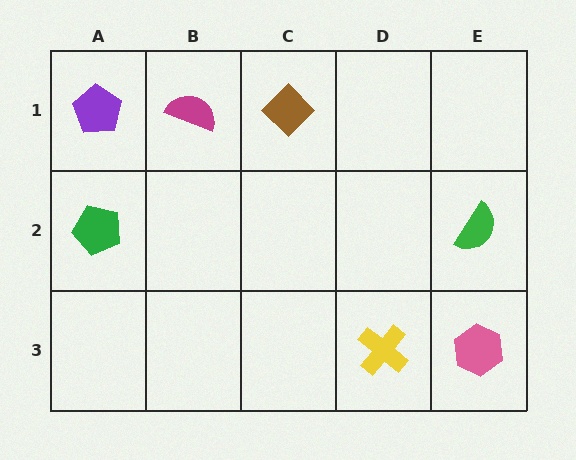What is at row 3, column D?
A yellow cross.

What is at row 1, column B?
A magenta semicircle.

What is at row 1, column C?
A brown diamond.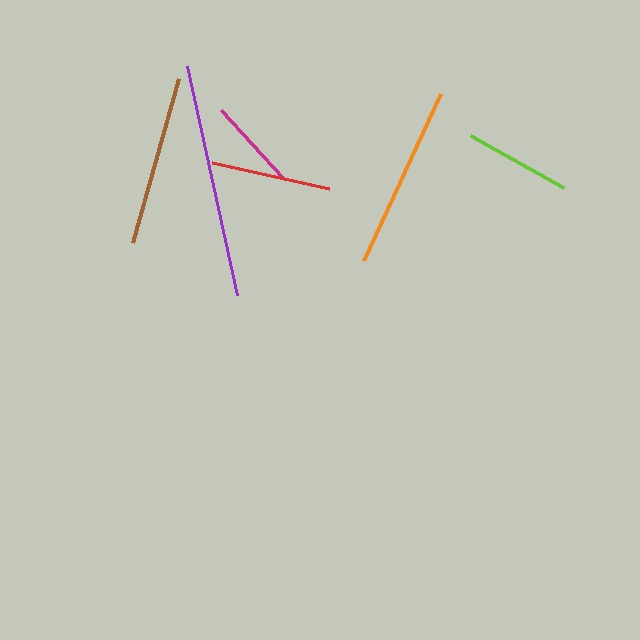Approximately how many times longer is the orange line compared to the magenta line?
The orange line is approximately 2.0 times the length of the magenta line.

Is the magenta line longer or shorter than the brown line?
The brown line is longer than the magenta line.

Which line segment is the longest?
The purple line is the longest at approximately 234 pixels.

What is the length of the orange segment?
The orange segment is approximately 184 pixels long.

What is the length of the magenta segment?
The magenta segment is approximately 92 pixels long.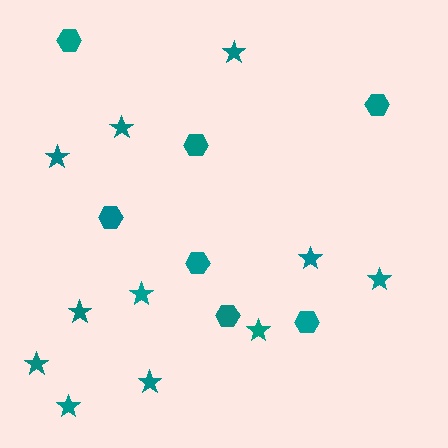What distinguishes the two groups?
There are 2 groups: one group of hexagons (7) and one group of stars (11).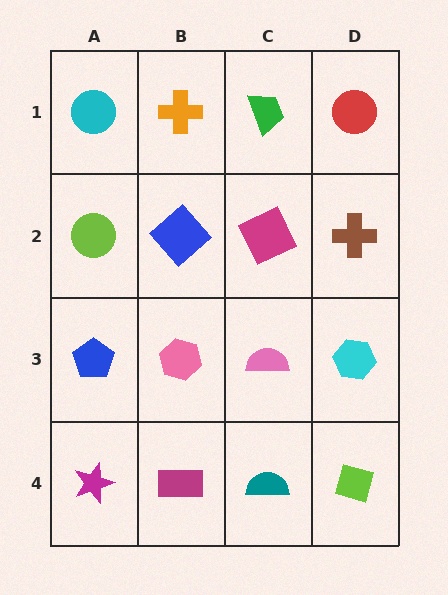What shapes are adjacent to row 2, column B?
An orange cross (row 1, column B), a pink hexagon (row 3, column B), a lime circle (row 2, column A), a magenta square (row 2, column C).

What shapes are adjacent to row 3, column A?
A lime circle (row 2, column A), a magenta star (row 4, column A), a pink hexagon (row 3, column B).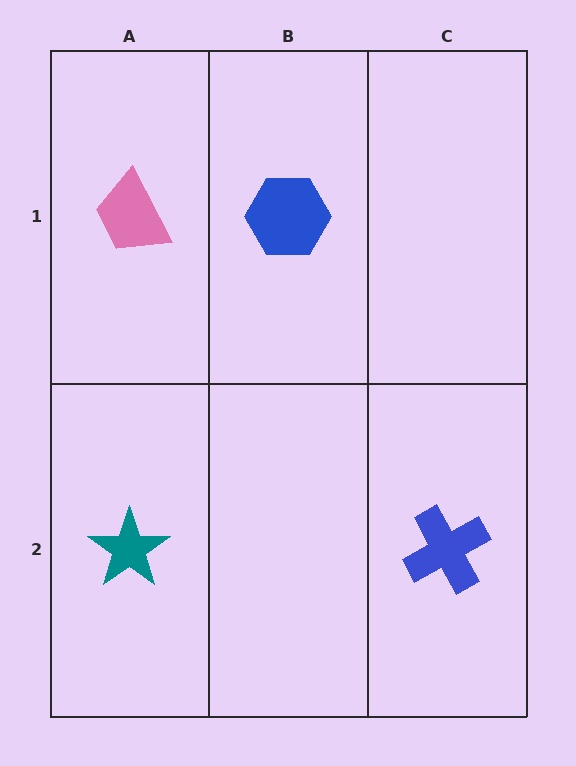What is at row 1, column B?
A blue hexagon.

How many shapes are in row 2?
2 shapes.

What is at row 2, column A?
A teal star.